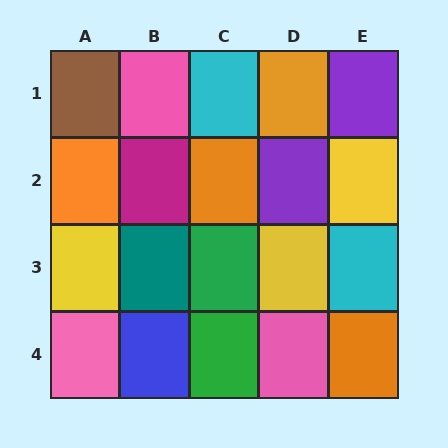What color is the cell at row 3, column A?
Yellow.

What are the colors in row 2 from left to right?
Orange, magenta, orange, purple, yellow.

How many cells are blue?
1 cell is blue.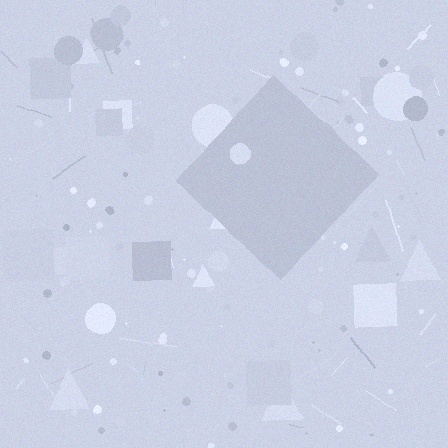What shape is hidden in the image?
A diamond is hidden in the image.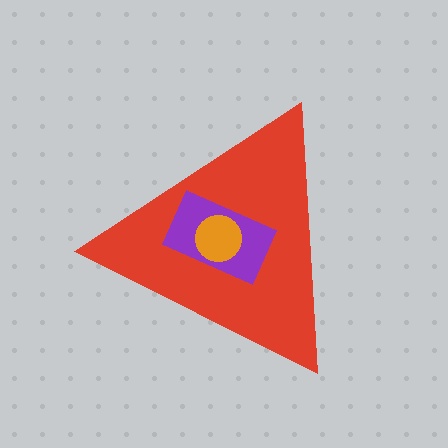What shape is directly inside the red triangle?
The purple rectangle.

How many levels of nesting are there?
3.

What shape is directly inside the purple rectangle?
The orange circle.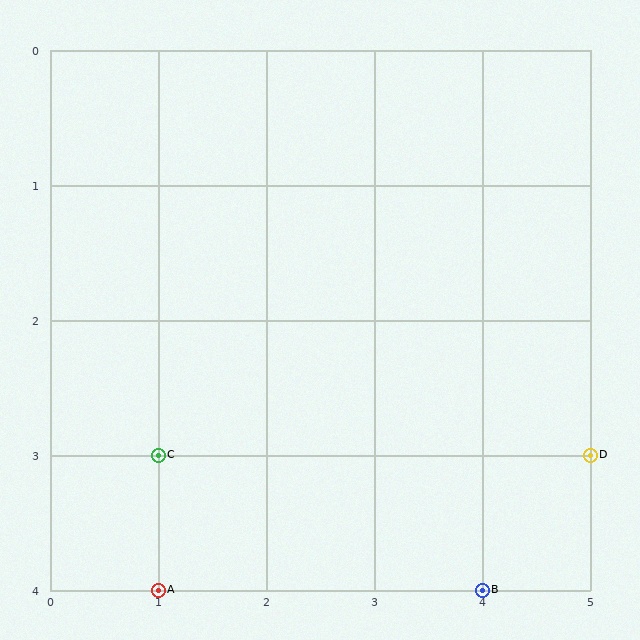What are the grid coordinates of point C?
Point C is at grid coordinates (1, 3).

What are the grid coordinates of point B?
Point B is at grid coordinates (4, 4).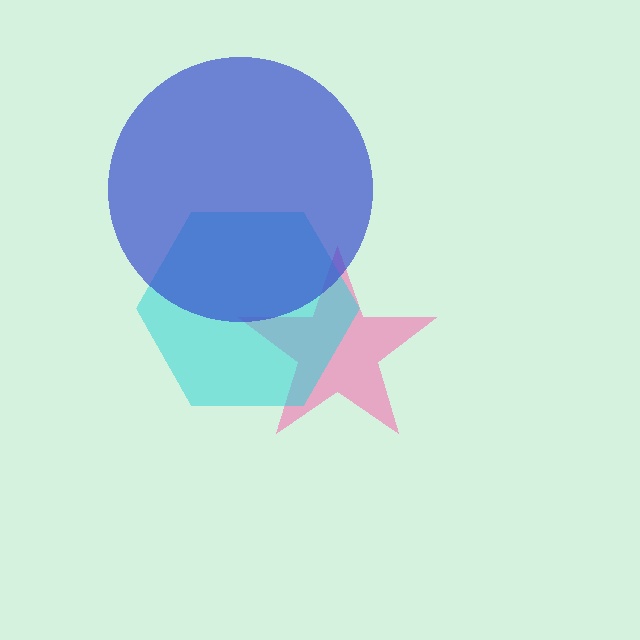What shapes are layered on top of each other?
The layered shapes are: a pink star, a cyan hexagon, a blue circle.